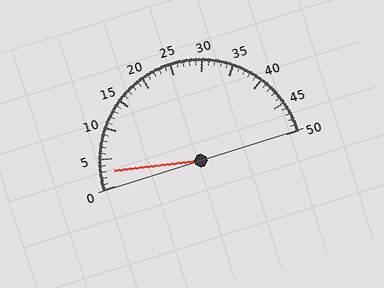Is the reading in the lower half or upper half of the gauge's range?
The reading is in the lower half of the range (0 to 50).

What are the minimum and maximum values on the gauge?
The gauge ranges from 0 to 50.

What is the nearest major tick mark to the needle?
The nearest major tick mark is 5.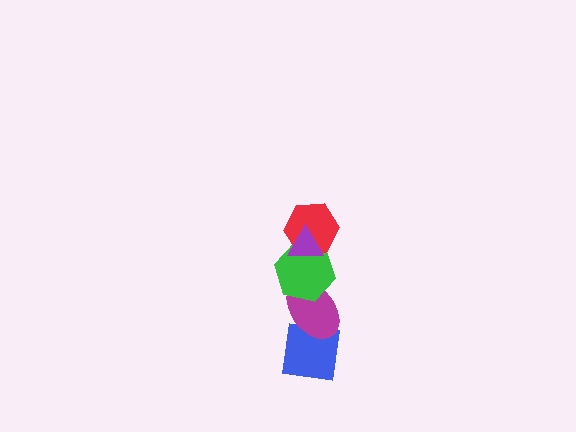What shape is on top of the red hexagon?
The purple triangle is on top of the red hexagon.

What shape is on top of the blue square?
The magenta ellipse is on top of the blue square.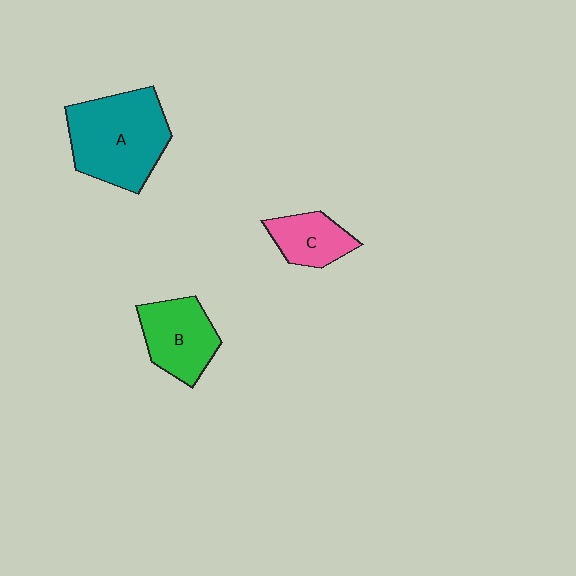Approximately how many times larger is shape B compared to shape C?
Approximately 1.4 times.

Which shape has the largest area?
Shape A (teal).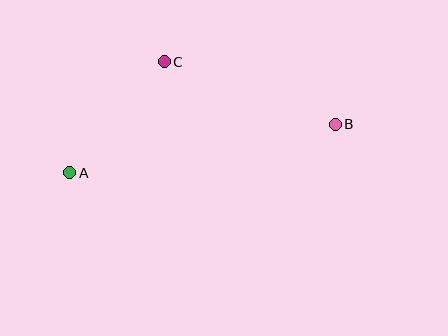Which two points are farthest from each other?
Points A and B are farthest from each other.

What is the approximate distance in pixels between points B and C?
The distance between B and C is approximately 182 pixels.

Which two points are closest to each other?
Points A and C are closest to each other.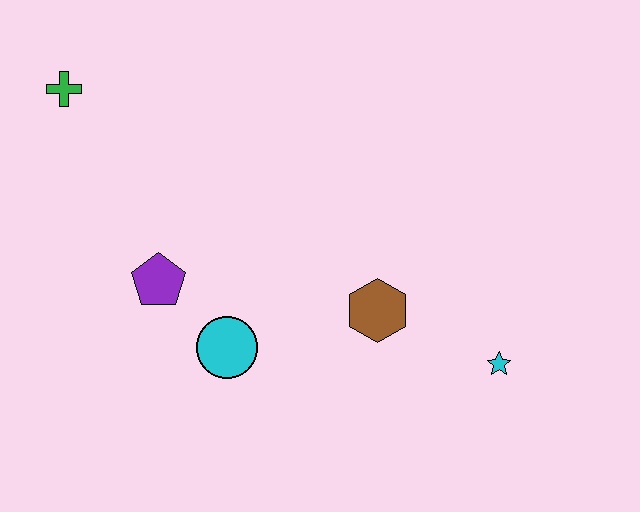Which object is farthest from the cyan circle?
The green cross is farthest from the cyan circle.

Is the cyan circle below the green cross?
Yes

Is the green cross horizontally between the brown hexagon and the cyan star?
No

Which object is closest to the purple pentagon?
The cyan circle is closest to the purple pentagon.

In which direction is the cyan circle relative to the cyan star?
The cyan circle is to the left of the cyan star.